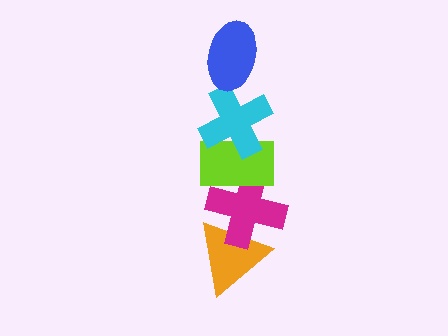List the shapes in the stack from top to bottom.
From top to bottom: the blue ellipse, the cyan cross, the lime rectangle, the magenta cross, the orange triangle.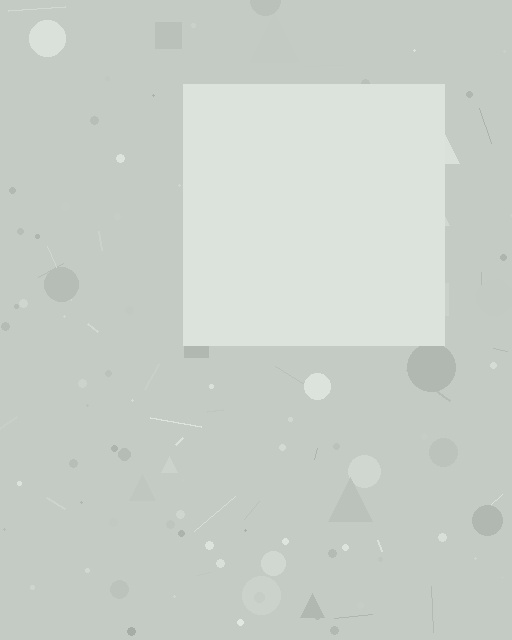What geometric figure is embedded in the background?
A square is embedded in the background.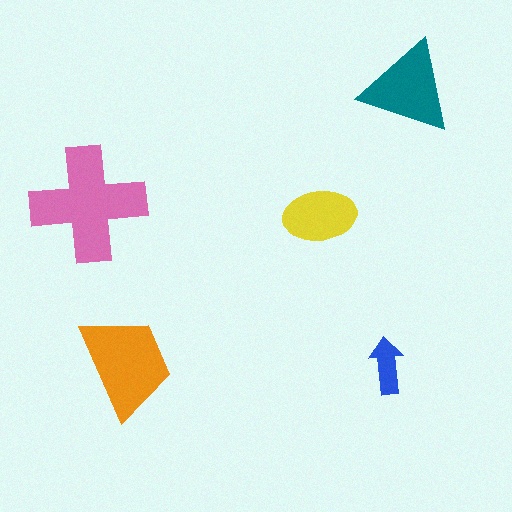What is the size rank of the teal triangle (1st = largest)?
3rd.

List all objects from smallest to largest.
The blue arrow, the yellow ellipse, the teal triangle, the orange trapezoid, the pink cross.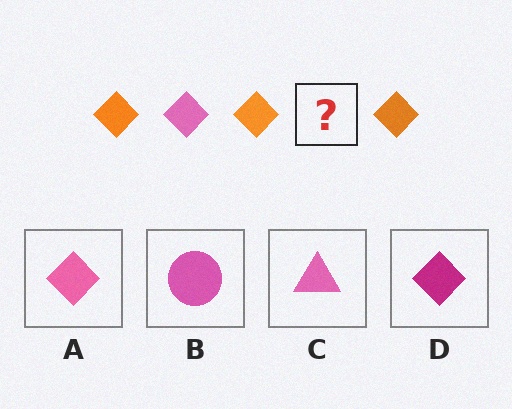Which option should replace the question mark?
Option A.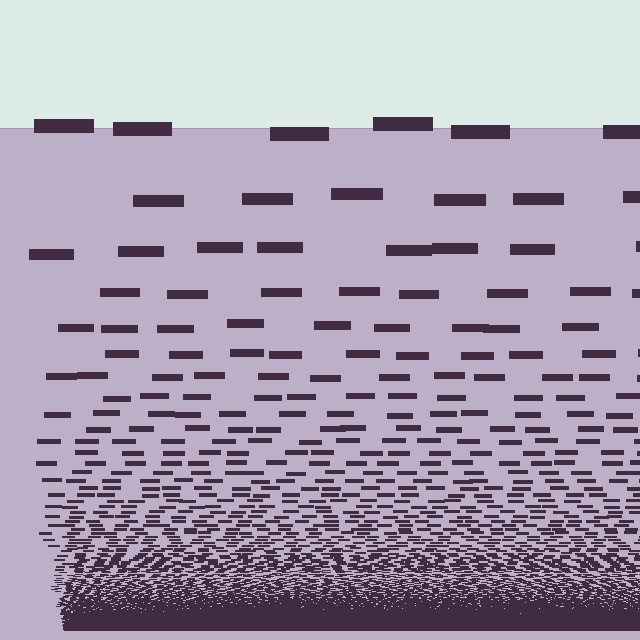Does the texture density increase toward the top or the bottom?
Density increases toward the bottom.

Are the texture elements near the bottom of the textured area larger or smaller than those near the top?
Smaller. The gradient is inverted — elements near the bottom are smaller and denser.